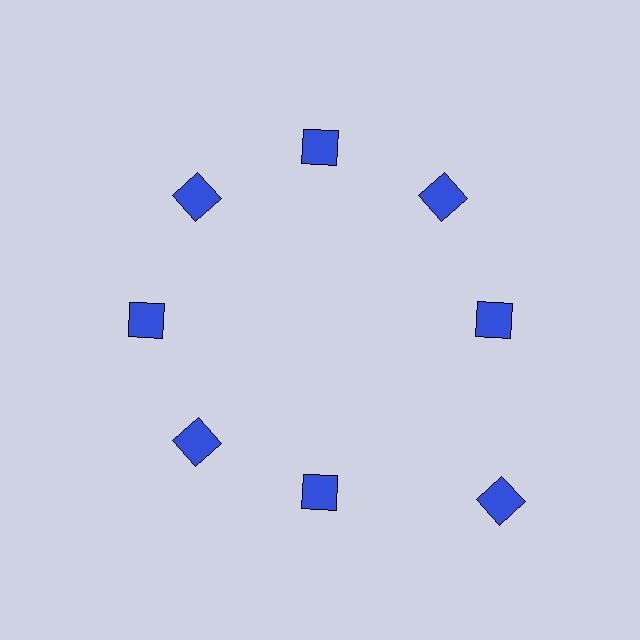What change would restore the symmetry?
The symmetry would be restored by moving it inward, back onto the ring so that all 8 diamonds sit at equal angles and equal distance from the center.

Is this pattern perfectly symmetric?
No. The 8 blue diamonds are arranged in a ring, but one element near the 4 o'clock position is pushed outward from the center, breaking the 8-fold rotational symmetry.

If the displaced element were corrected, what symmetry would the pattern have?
It would have 8-fold rotational symmetry — the pattern would map onto itself every 45 degrees.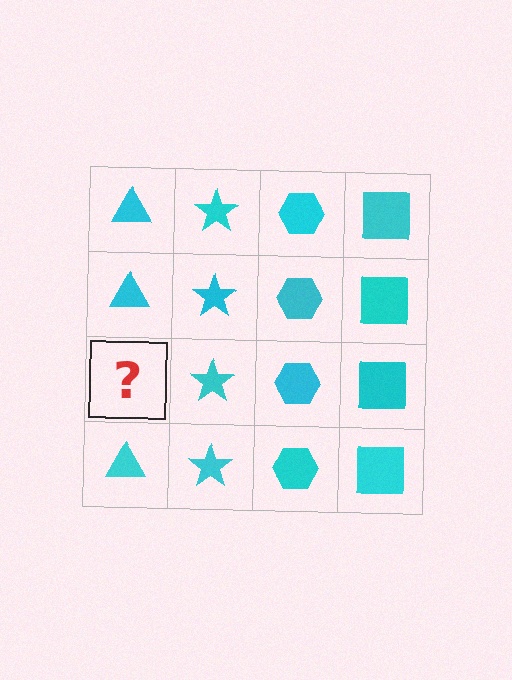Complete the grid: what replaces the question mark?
The question mark should be replaced with a cyan triangle.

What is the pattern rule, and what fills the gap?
The rule is that each column has a consistent shape. The gap should be filled with a cyan triangle.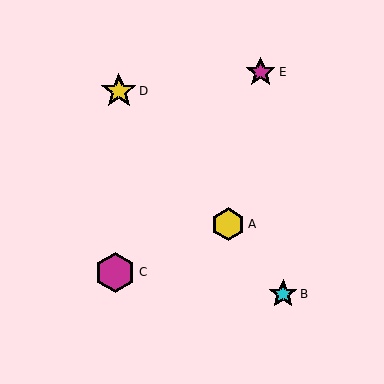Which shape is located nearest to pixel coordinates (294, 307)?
The cyan star (labeled B) at (283, 294) is nearest to that location.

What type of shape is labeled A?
Shape A is a yellow hexagon.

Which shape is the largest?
The magenta hexagon (labeled C) is the largest.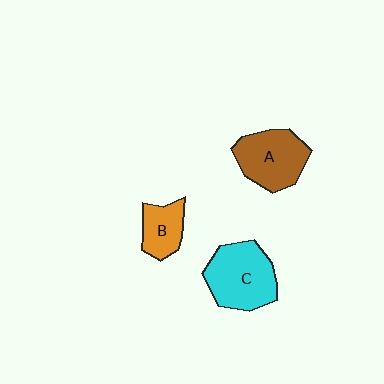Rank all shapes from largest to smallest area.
From largest to smallest: C (cyan), A (brown), B (orange).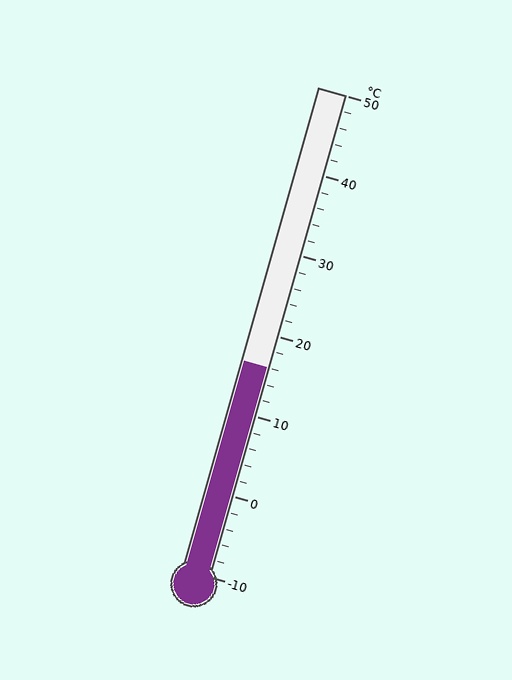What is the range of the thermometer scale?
The thermometer scale ranges from -10°C to 50°C.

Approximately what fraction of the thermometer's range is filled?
The thermometer is filled to approximately 45% of its range.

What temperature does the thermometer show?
The thermometer shows approximately 16°C.